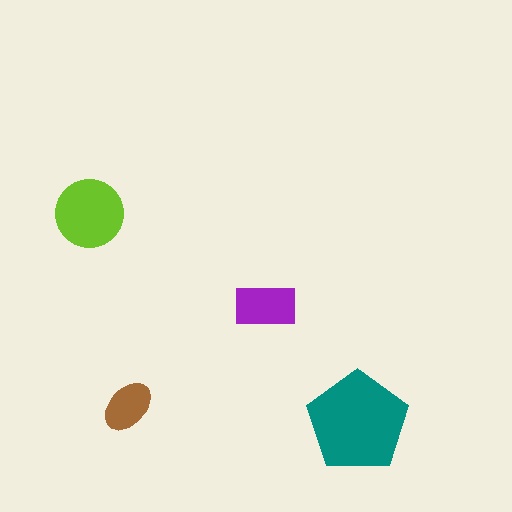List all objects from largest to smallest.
The teal pentagon, the lime circle, the purple rectangle, the brown ellipse.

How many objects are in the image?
There are 4 objects in the image.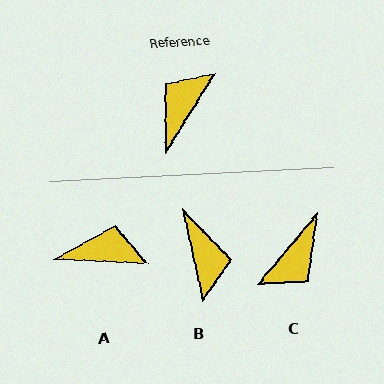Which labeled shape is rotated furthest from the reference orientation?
C, about 171 degrees away.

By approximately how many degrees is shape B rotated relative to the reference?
Approximately 136 degrees clockwise.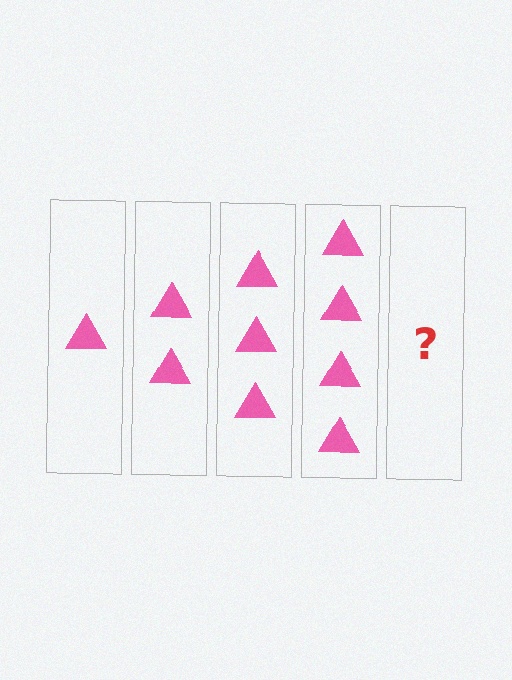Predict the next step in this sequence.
The next step is 5 triangles.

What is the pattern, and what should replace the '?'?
The pattern is that each step adds one more triangle. The '?' should be 5 triangles.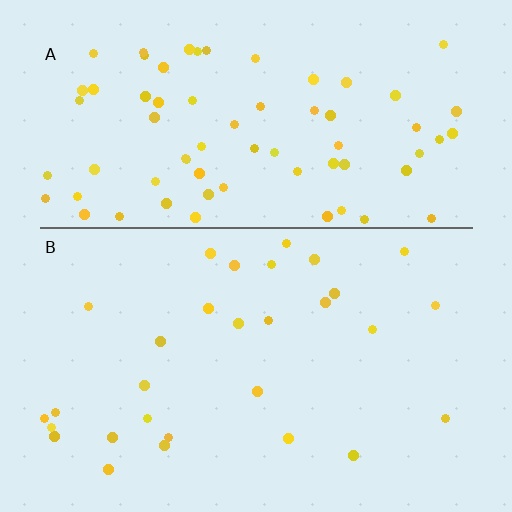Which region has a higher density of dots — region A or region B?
A (the top).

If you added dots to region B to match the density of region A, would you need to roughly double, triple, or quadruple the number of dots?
Approximately double.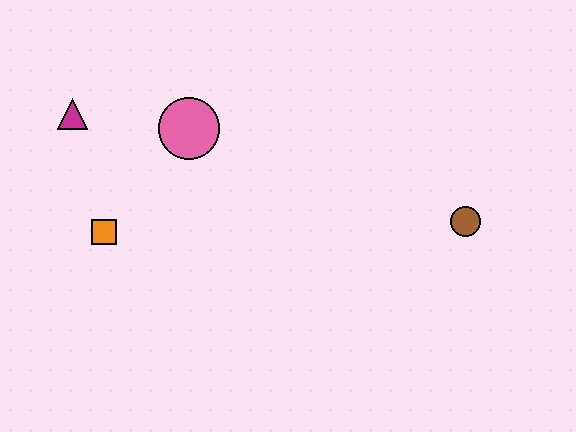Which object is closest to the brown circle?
The pink circle is closest to the brown circle.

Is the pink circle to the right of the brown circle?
No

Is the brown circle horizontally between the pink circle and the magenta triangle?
No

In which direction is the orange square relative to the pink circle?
The orange square is below the pink circle.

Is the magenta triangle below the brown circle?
No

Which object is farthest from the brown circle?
The magenta triangle is farthest from the brown circle.